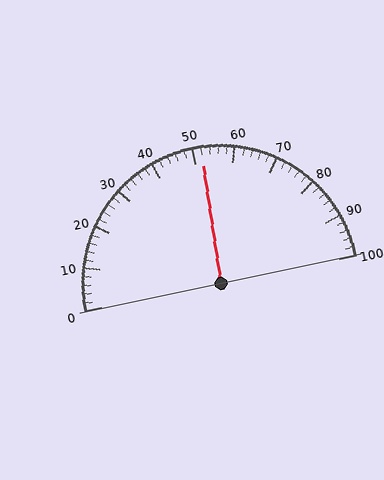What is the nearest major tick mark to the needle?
The nearest major tick mark is 50.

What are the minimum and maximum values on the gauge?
The gauge ranges from 0 to 100.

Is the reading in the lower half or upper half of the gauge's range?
The reading is in the upper half of the range (0 to 100).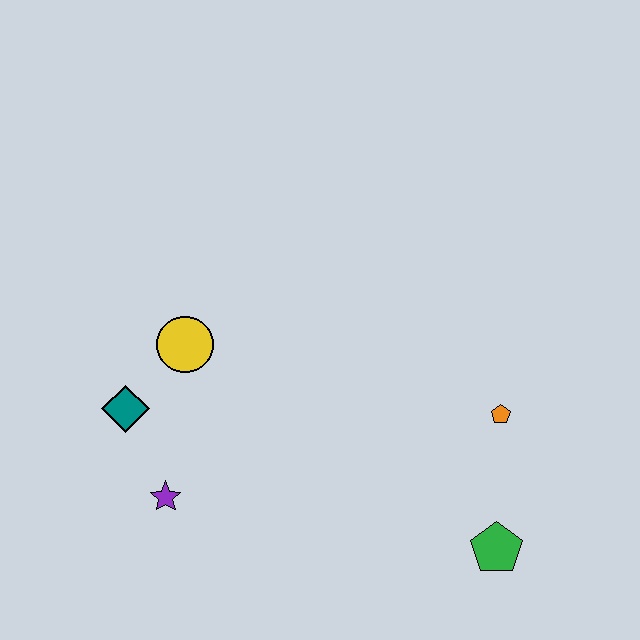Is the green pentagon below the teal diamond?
Yes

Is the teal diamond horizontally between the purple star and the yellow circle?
No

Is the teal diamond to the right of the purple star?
No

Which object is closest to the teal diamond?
The yellow circle is closest to the teal diamond.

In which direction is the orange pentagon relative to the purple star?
The orange pentagon is to the right of the purple star.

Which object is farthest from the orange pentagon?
The teal diamond is farthest from the orange pentagon.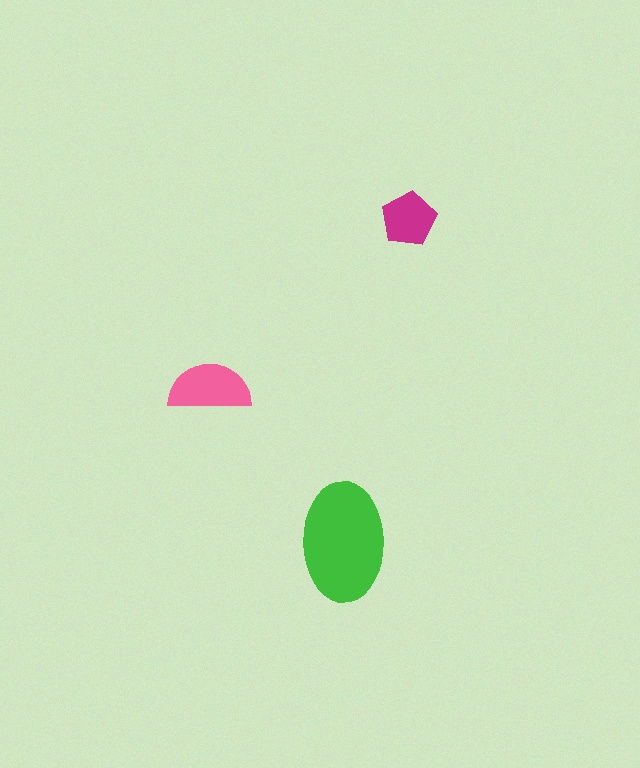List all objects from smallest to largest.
The magenta pentagon, the pink semicircle, the green ellipse.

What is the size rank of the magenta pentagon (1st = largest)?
3rd.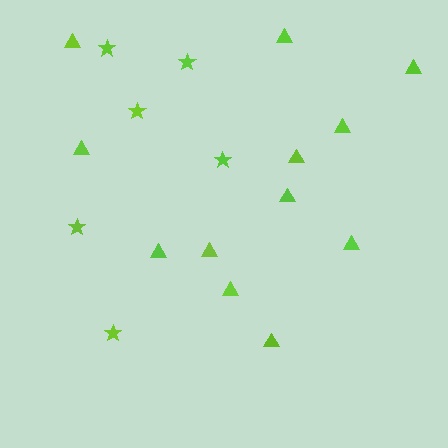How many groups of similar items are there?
There are 2 groups: one group of stars (6) and one group of triangles (12).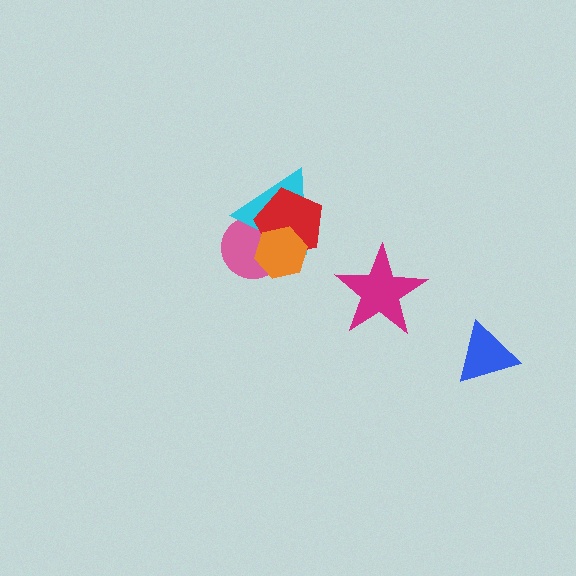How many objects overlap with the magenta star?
0 objects overlap with the magenta star.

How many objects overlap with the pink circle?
3 objects overlap with the pink circle.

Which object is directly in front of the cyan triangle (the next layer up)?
The red pentagon is directly in front of the cyan triangle.